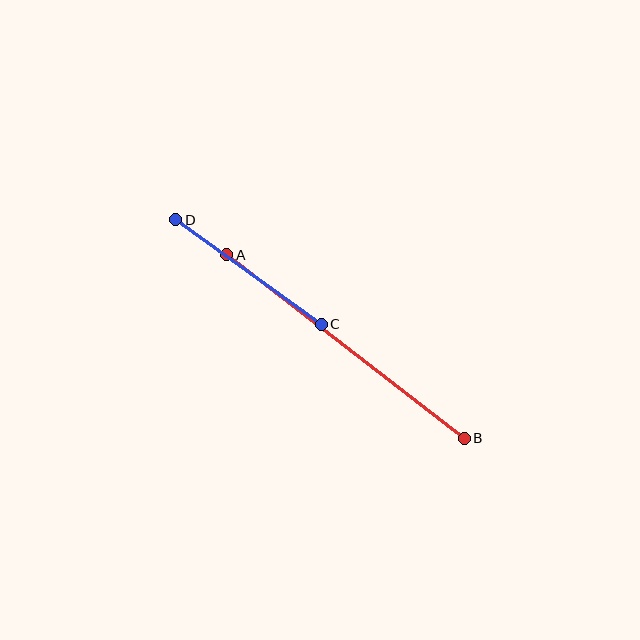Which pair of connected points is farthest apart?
Points A and B are farthest apart.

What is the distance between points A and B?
The distance is approximately 301 pixels.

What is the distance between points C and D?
The distance is approximately 179 pixels.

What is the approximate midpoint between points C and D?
The midpoint is at approximately (248, 272) pixels.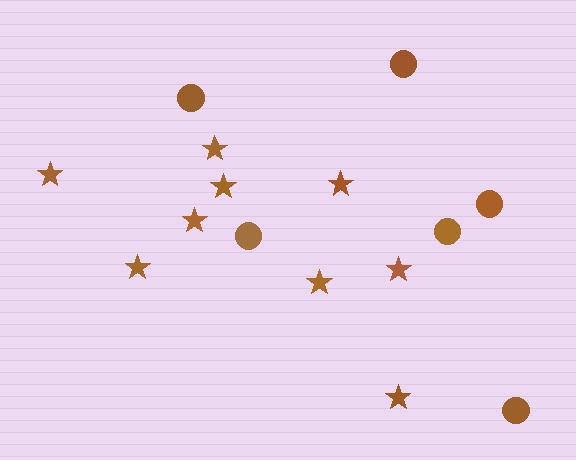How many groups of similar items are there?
There are 2 groups: one group of circles (6) and one group of stars (9).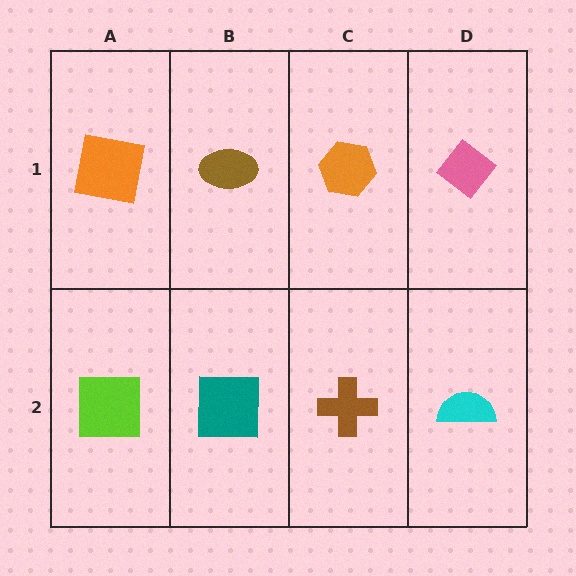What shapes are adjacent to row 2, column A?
An orange square (row 1, column A), a teal square (row 2, column B).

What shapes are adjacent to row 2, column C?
An orange hexagon (row 1, column C), a teal square (row 2, column B), a cyan semicircle (row 2, column D).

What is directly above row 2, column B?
A brown ellipse.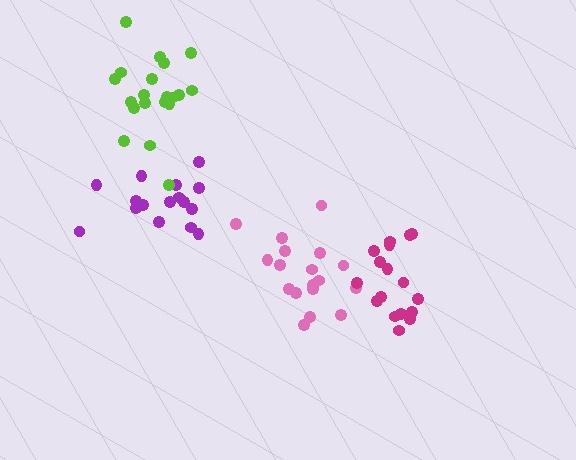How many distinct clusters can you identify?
There are 4 distinct clusters.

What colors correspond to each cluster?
The clusters are colored: purple, lime, pink, magenta.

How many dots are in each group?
Group 1: 16 dots, Group 2: 20 dots, Group 3: 18 dots, Group 4: 17 dots (71 total).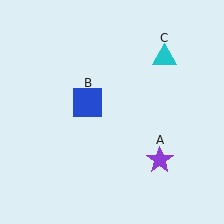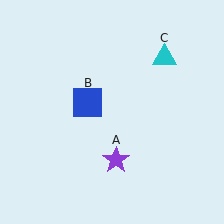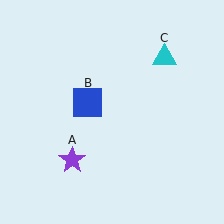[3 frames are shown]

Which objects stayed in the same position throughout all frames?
Blue square (object B) and cyan triangle (object C) remained stationary.